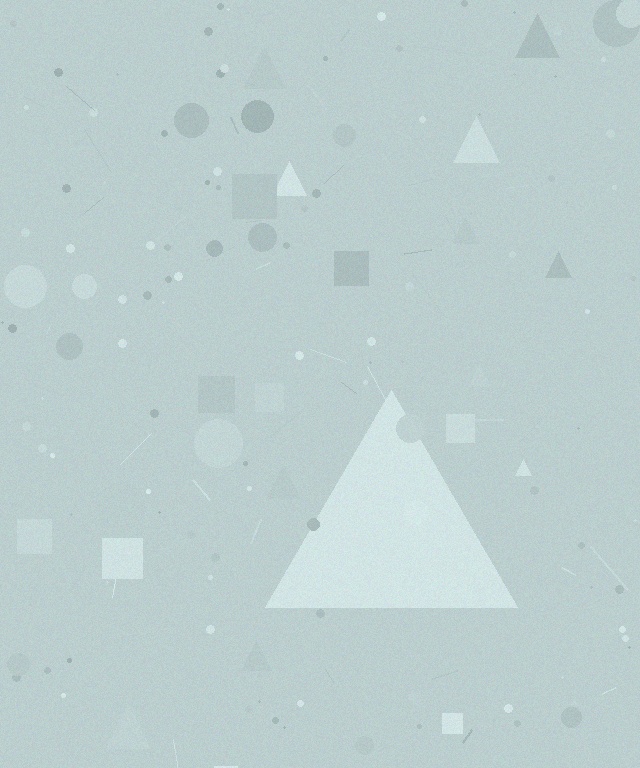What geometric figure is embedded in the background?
A triangle is embedded in the background.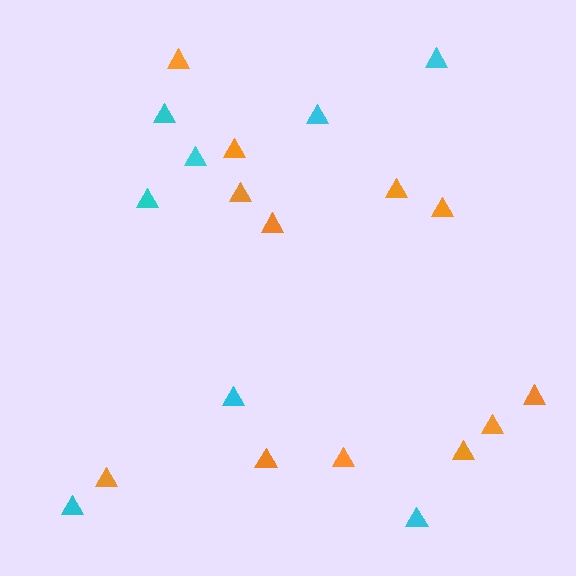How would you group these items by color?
There are 2 groups: one group of cyan triangles (8) and one group of orange triangles (12).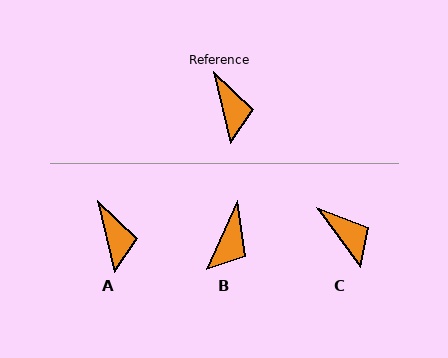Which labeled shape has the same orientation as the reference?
A.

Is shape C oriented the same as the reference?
No, it is off by about 23 degrees.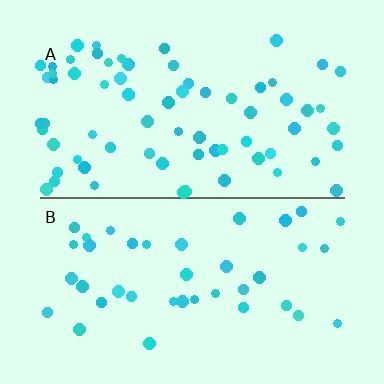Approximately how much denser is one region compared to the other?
Approximately 1.8× — region A over region B.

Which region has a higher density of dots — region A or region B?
A (the top).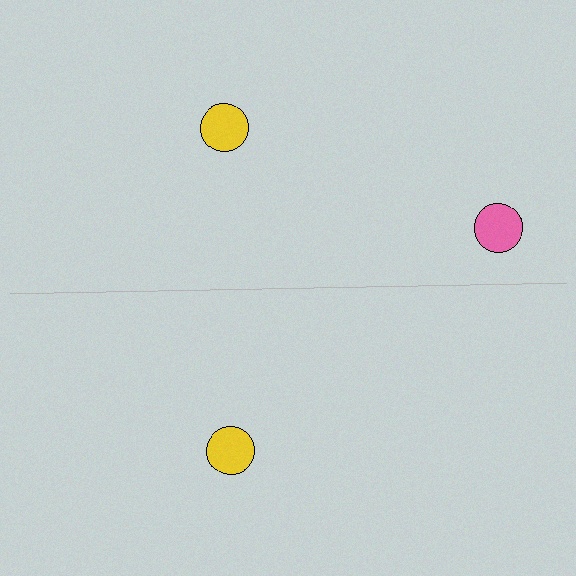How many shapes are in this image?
There are 3 shapes in this image.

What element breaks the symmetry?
A pink circle is missing from the bottom side.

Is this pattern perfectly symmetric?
No, the pattern is not perfectly symmetric. A pink circle is missing from the bottom side.